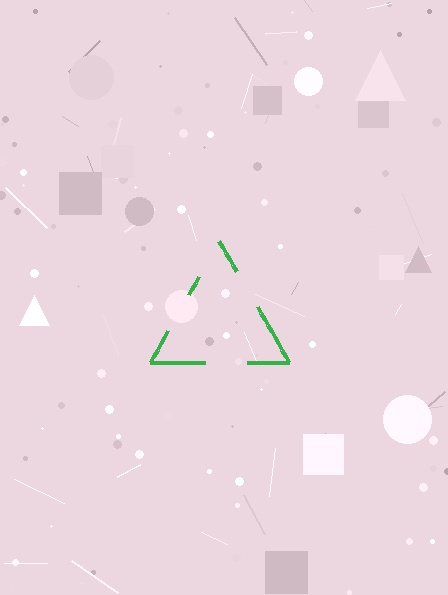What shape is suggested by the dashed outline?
The dashed outline suggests a triangle.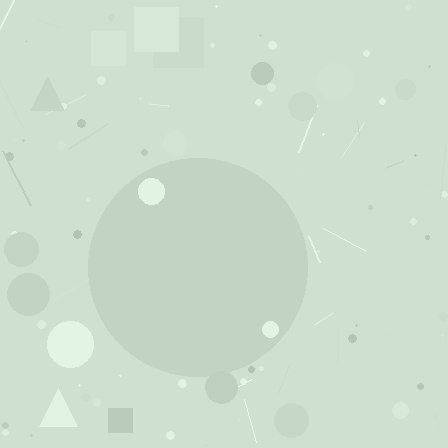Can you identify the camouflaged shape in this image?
The camouflaged shape is a circle.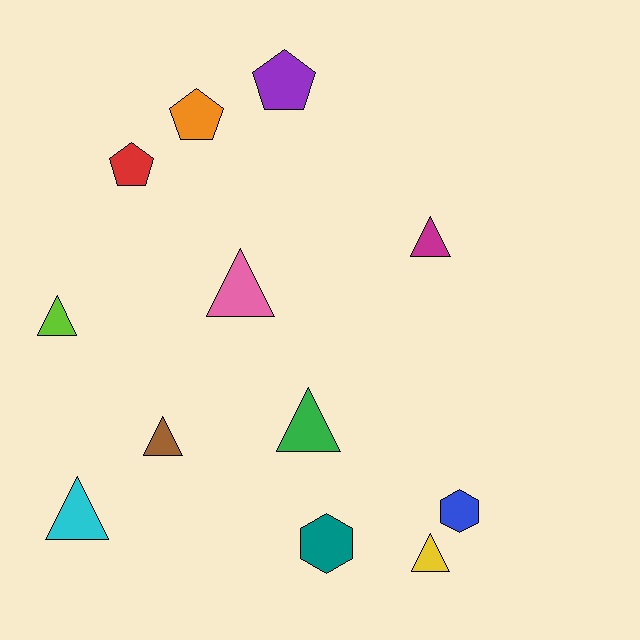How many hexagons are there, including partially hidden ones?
There are 2 hexagons.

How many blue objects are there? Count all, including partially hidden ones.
There is 1 blue object.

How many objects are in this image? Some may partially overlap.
There are 12 objects.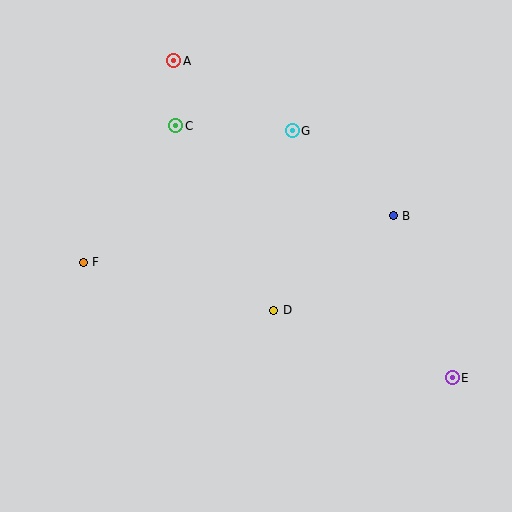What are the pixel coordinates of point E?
Point E is at (452, 378).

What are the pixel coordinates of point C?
Point C is at (176, 126).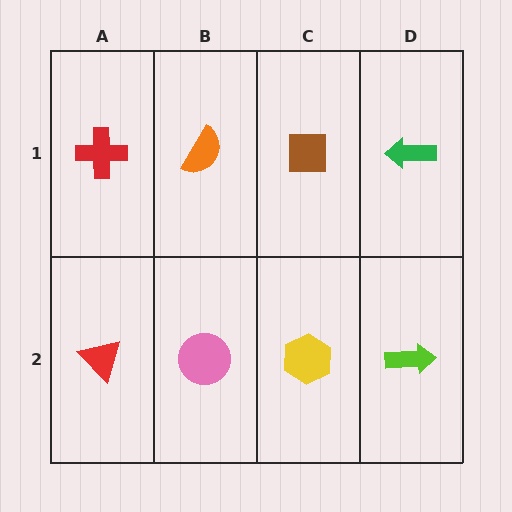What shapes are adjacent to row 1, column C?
A yellow hexagon (row 2, column C), an orange semicircle (row 1, column B), a green arrow (row 1, column D).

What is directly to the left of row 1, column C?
An orange semicircle.